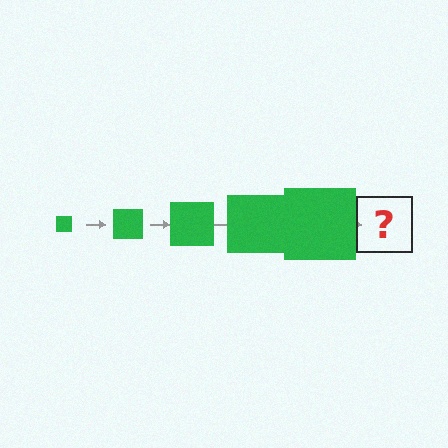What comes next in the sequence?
The next element should be a green square, larger than the previous one.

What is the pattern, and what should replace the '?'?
The pattern is that the square gets progressively larger each step. The '?' should be a green square, larger than the previous one.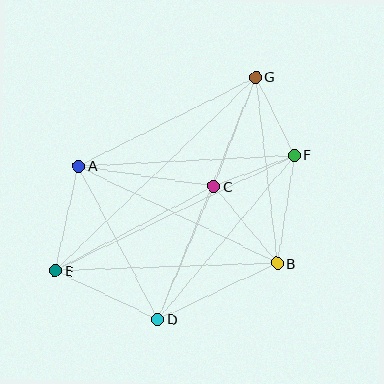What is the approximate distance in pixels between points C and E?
The distance between C and E is approximately 179 pixels.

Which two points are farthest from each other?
Points E and G are farthest from each other.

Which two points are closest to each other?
Points C and F are closest to each other.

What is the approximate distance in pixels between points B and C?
The distance between B and C is approximately 100 pixels.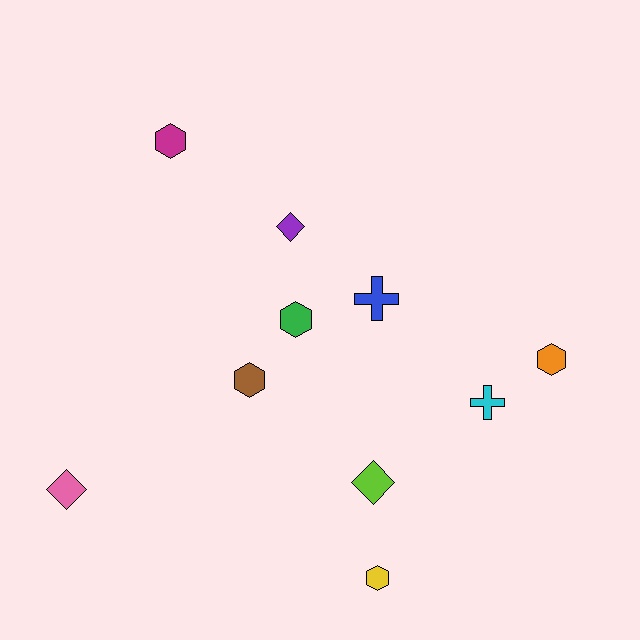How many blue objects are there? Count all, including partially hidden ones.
There is 1 blue object.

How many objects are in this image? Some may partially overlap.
There are 10 objects.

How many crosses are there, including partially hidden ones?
There are 2 crosses.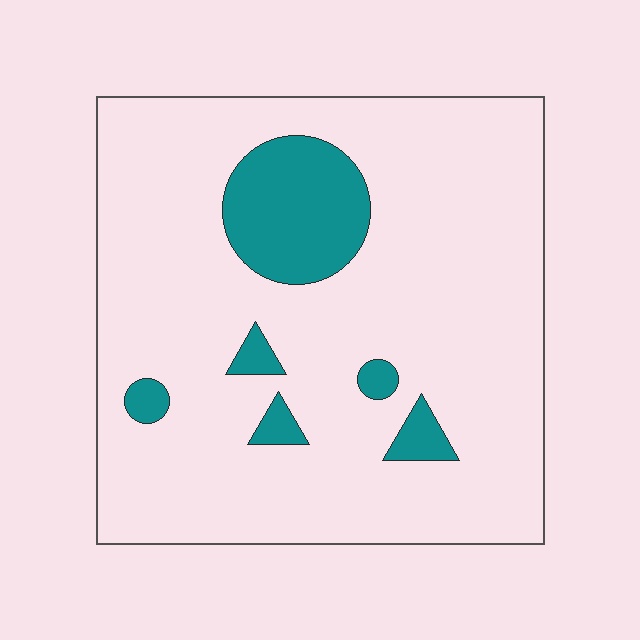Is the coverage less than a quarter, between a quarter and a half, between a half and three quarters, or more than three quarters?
Less than a quarter.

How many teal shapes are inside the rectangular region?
6.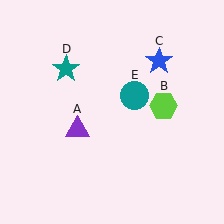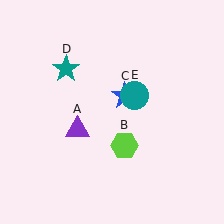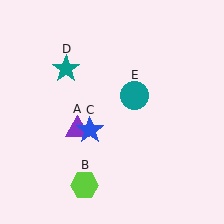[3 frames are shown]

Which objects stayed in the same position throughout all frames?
Purple triangle (object A) and teal star (object D) and teal circle (object E) remained stationary.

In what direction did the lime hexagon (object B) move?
The lime hexagon (object B) moved down and to the left.